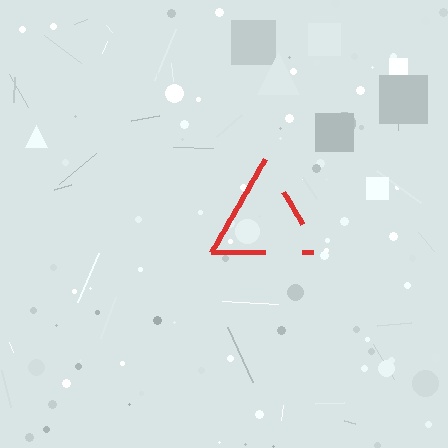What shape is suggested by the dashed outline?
The dashed outline suggests a triangle.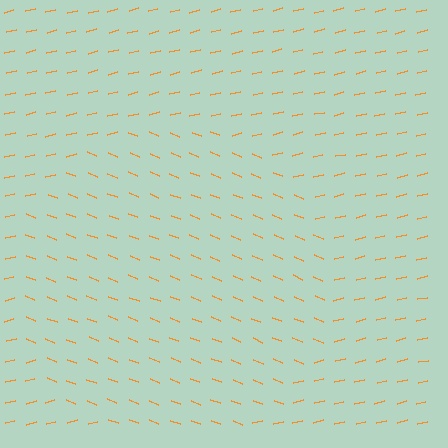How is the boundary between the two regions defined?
The boundary is defined purely by a change in line orientation (approximately 35 degrees difference). All lines are the same color and thickness.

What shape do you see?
I see a circle.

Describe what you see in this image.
The image is filled with small orange line segments. A circle region in the image has lines oriented differently from the surrounding lines, creating a visible texture boundary.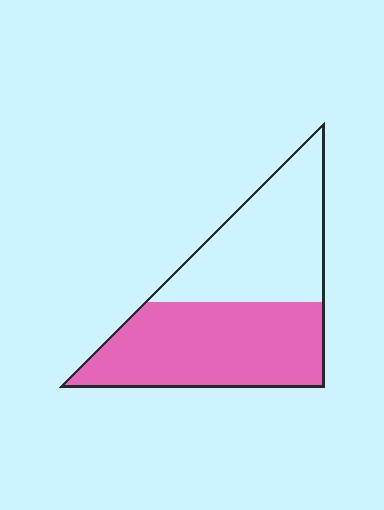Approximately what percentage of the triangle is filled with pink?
Approximately 55%.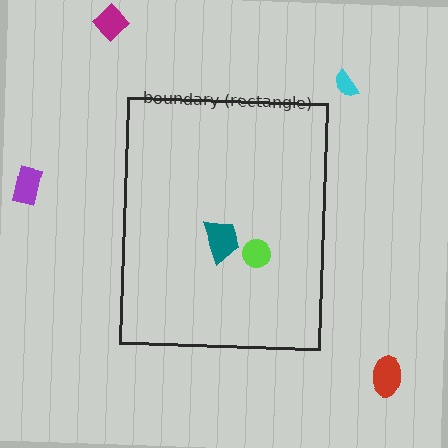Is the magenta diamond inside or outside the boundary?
Outside.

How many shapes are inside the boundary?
2 inside, 4 outside.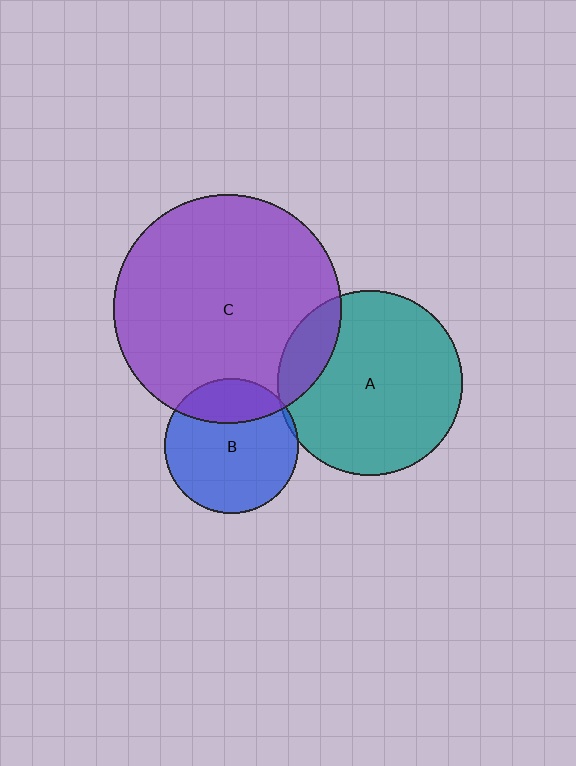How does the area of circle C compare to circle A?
Approximately 1.5 times.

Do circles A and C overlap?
Yes.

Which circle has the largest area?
Circle C (purple).